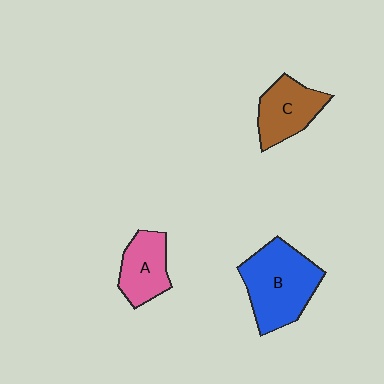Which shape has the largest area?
Shape B (blue).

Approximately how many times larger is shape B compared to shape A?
Approximately 1.7 times.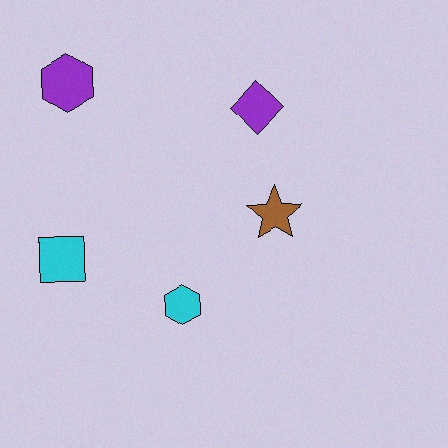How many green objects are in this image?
There are no green objects.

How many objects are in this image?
There are 5 objects.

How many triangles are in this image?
There are no triangles.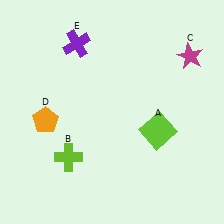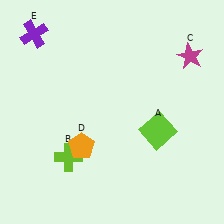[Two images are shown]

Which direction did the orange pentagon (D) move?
The orange pentagon (D) moved right.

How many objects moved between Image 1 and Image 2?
2 objects moved between the two images.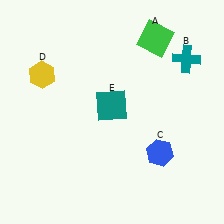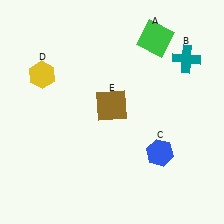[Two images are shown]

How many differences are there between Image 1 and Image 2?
There is 1 difference between the two images.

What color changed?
The square (E) changed from teal in Image 1 to brown in Image 2.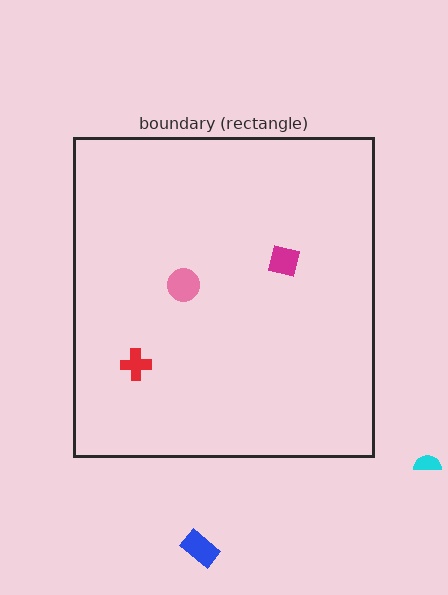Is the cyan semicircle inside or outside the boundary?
Outside.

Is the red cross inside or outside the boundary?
Inside.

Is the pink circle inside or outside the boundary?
Inside.